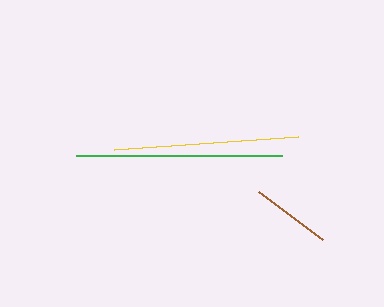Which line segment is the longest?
The green line is the longest at approximately 206 pixels.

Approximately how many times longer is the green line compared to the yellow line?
The green line is approximately 1.1 times the length of the yellow line.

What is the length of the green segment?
The green segment is approximately 206 pixels long.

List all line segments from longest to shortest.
From longest to shortest: green, yellow, brown.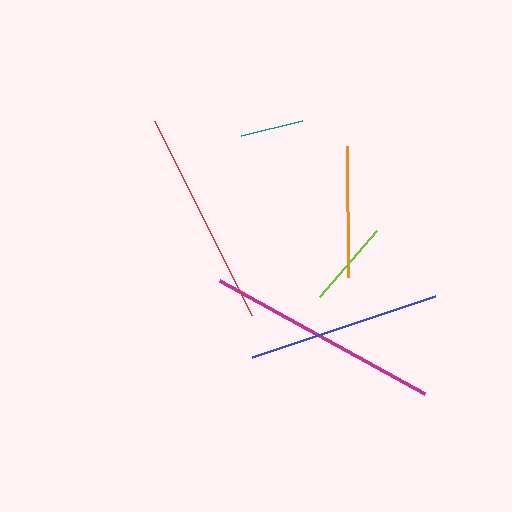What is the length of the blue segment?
The blue segment is approximately 192 pixels long.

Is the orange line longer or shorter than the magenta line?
The magenta line is longer than the orange line.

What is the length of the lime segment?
The lime segment is approximately 88 pixels long.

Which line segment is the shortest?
The teal line is the shortest at approximately 63 pixels.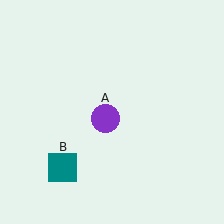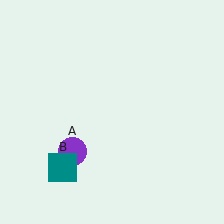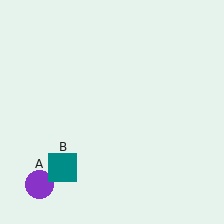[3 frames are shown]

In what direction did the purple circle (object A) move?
The purple circle (object A) moved down and to the left.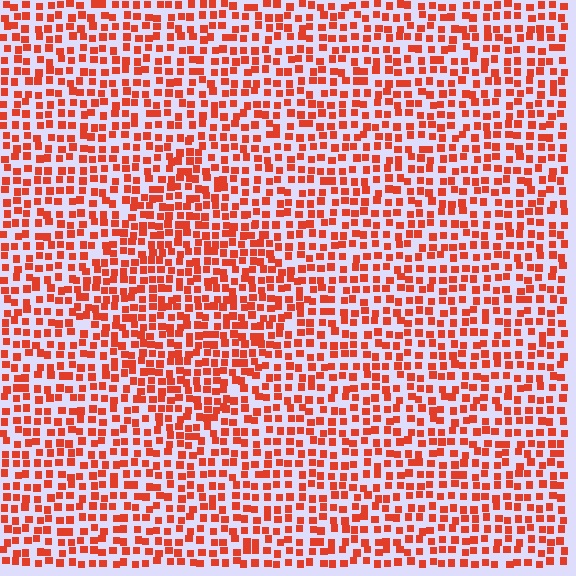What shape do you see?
I see a diamond.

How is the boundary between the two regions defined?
The boundary is defined by a change in element density (approximately 1.4x ratio). All elements are the same color, size, and shape.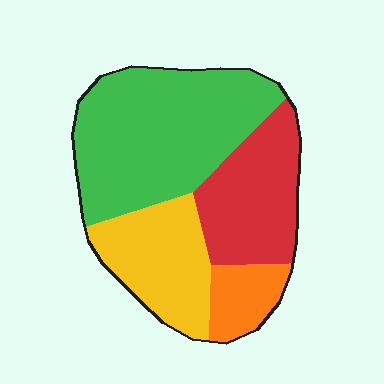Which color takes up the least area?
Orange, at roughly 10%.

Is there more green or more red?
Green.